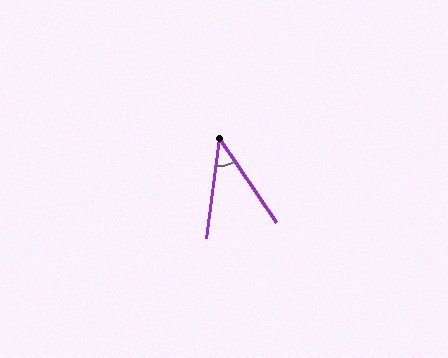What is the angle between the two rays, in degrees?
Approximately 42 degrees.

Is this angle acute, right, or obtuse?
It is acute.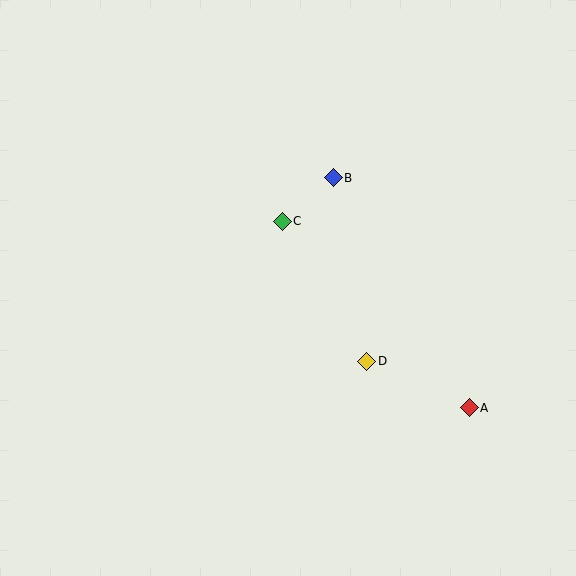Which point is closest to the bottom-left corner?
Point D is closest to the bottom-left corner.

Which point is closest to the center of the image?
Point C at (282, 221) is closest to the center.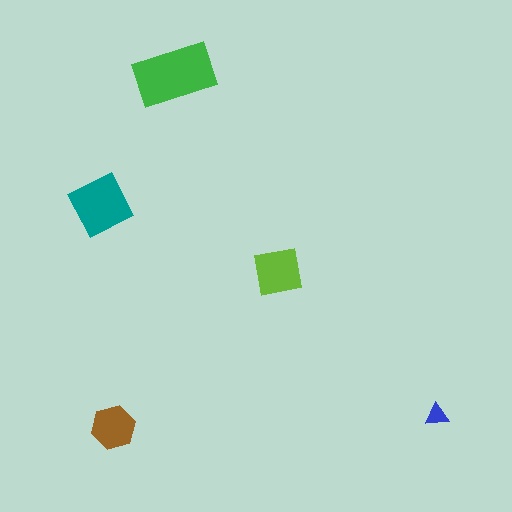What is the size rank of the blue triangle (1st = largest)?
5th.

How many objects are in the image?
There are 5 objects in the image.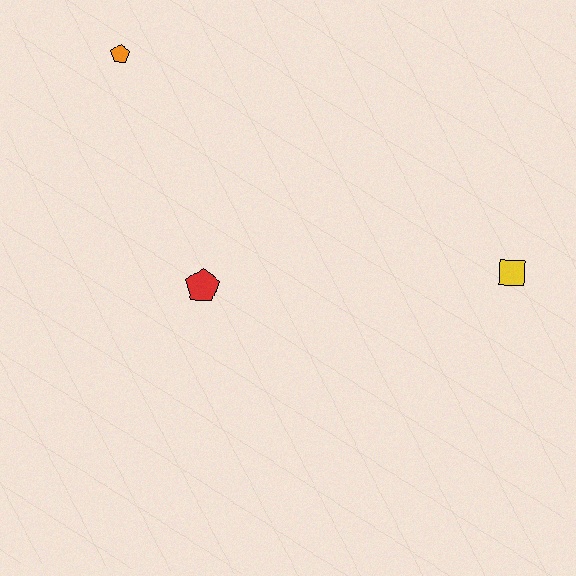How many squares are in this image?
There is 1 square.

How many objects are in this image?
There are 3 objects.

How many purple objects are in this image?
There are no purple objects.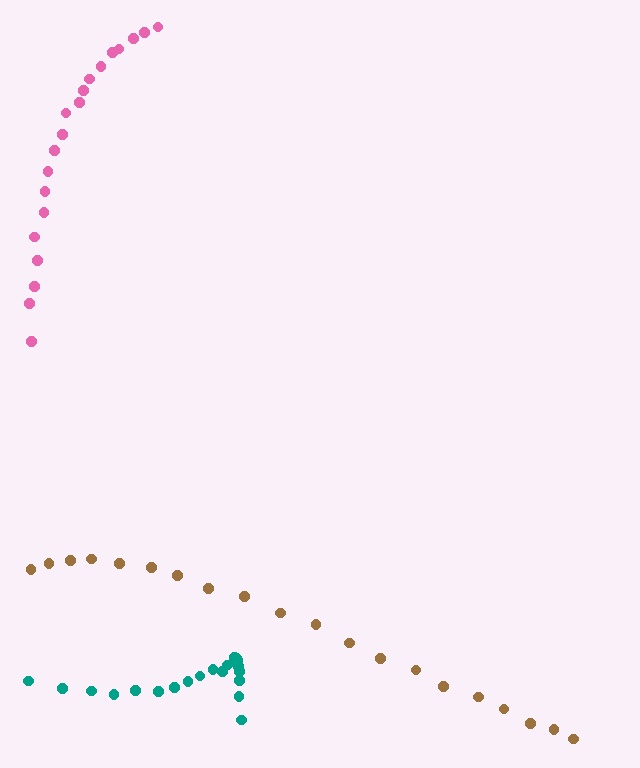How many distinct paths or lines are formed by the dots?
There are 3 distinct paths.